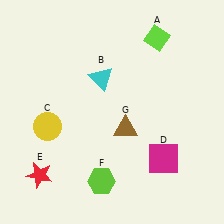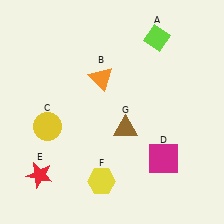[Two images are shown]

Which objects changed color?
B changed from cyan to orange. F changed from lime to yellow.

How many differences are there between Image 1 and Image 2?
There are 2 differences between the two images.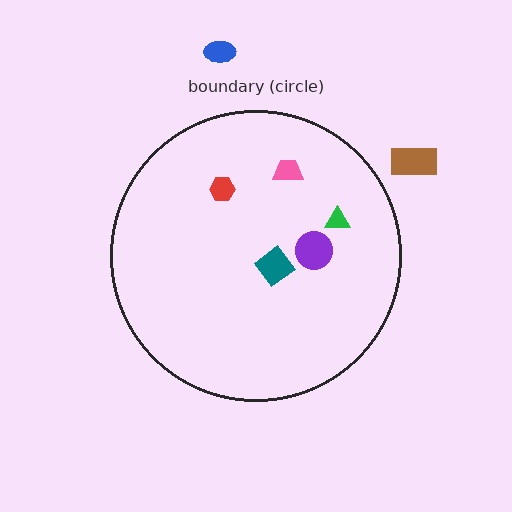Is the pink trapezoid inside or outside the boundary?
Inside.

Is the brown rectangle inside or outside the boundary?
Outside.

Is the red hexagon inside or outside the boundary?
Inside.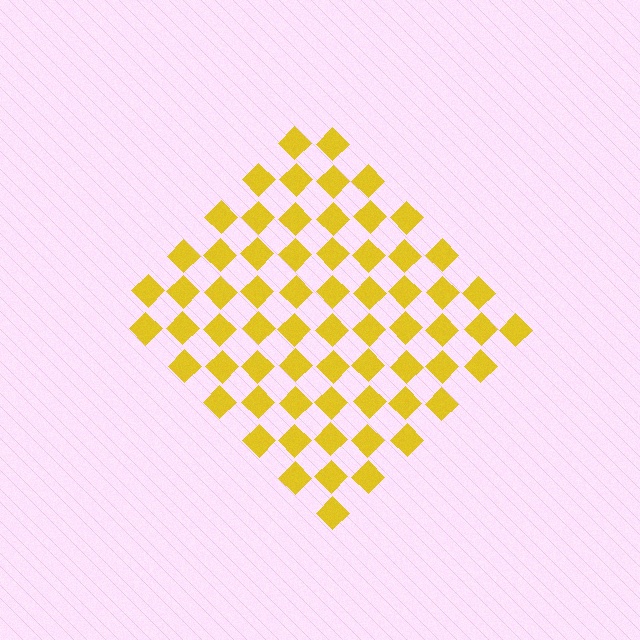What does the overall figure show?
The overall figure shows a diamond.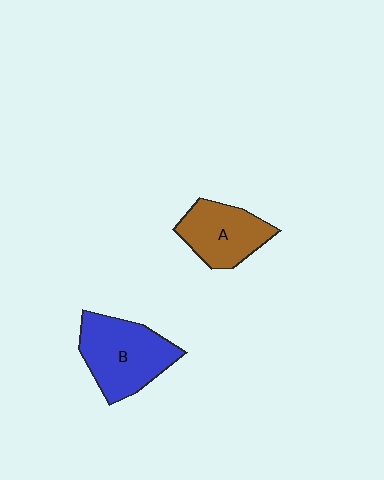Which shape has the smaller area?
Shape A (brown).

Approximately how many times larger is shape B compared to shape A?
Approximately 1.3 times.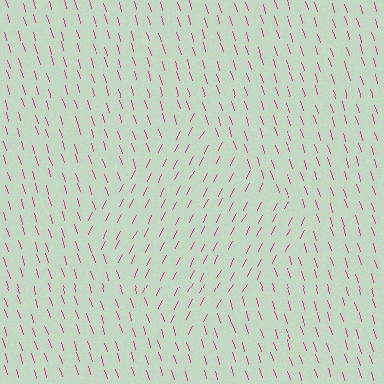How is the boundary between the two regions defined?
The boundary is defined purely by a change in line orientation (approximately 45 degrees difference). All lines are the same color and thickness.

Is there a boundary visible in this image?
Yes, there is a texture boundary formed by a change in line orientation.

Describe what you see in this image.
The image is filled with small magenta line segments. A diamond region in the image has lines oriented differently from the surrounding lines, creating a visible texture boundary.